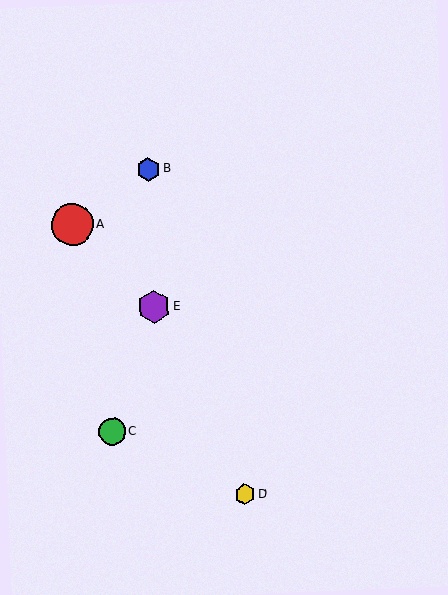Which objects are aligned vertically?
Objects B, E are aligned vertically.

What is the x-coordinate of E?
Object E is at x≈154.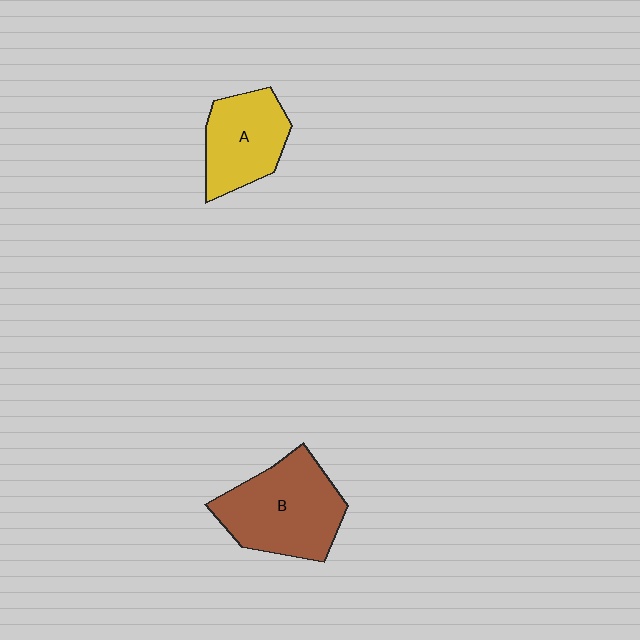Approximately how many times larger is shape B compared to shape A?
Approximately 1.4 times.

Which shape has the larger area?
Shape B (brown).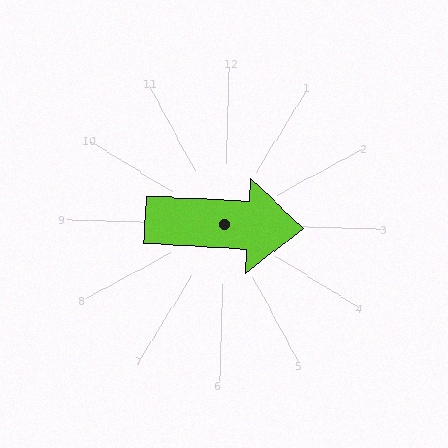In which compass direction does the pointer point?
East.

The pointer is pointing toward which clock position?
Roughly 3 o'clock.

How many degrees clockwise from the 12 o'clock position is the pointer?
Approximately 92 degrees.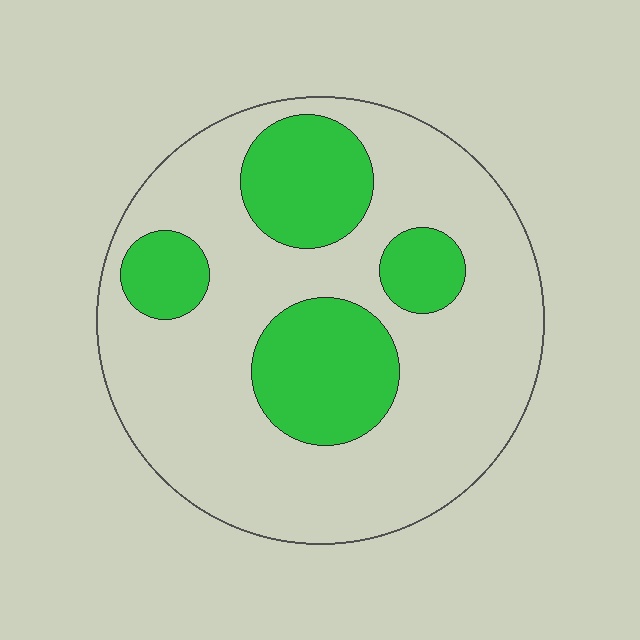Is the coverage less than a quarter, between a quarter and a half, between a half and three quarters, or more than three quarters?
Between a quarter and a half.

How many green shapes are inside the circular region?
4.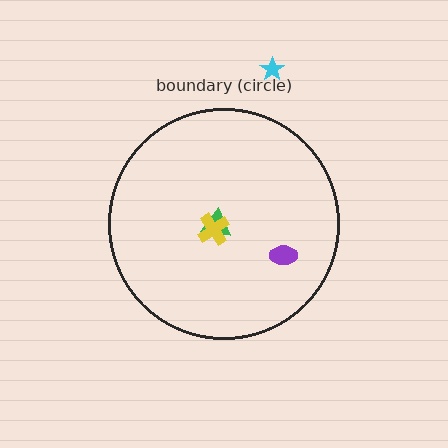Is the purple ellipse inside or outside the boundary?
Inside.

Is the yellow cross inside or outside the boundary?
Inside.